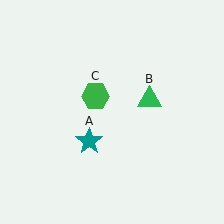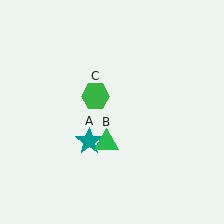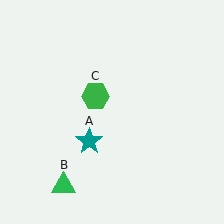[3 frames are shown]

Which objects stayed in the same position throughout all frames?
Teal star (object A) and green hexagon (object C) remained stationary.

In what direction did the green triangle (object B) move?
The green triangle (object B) moved down and to the left.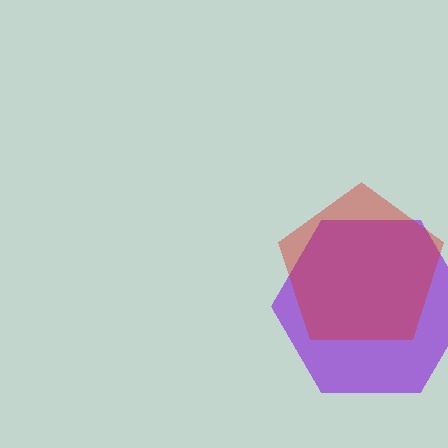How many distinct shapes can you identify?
There are 2 distinct shapes: a purple hexagon, a red pentagon.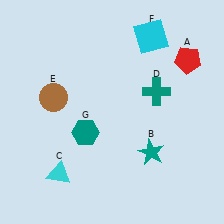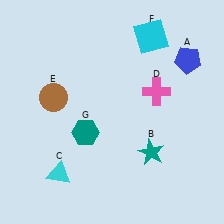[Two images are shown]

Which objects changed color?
A changed from red to blue. D changed from teal to pink.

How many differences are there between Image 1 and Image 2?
There are 2 differences between the two images.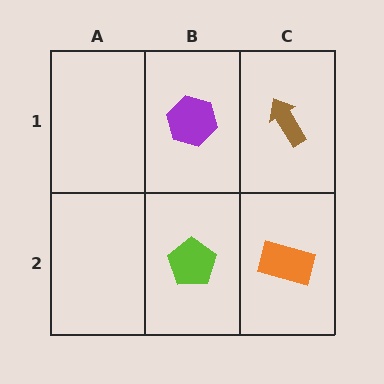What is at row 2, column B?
A lime pentagon.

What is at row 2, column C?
An orange rectangle.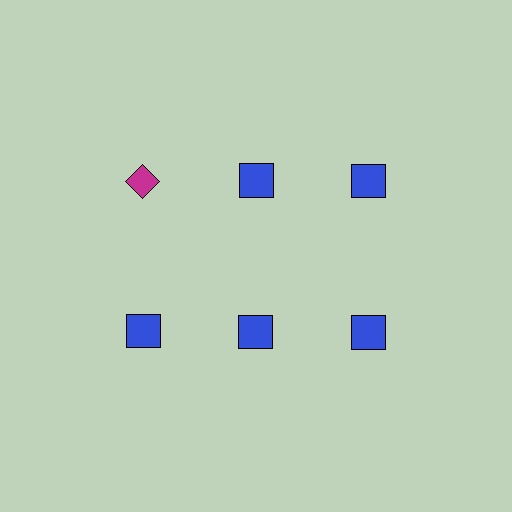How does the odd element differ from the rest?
It differs in both color (magenta instead of blue) and shape (diamond instead of square).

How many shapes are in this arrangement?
There are 6 shapes arranged in a grid pattern.